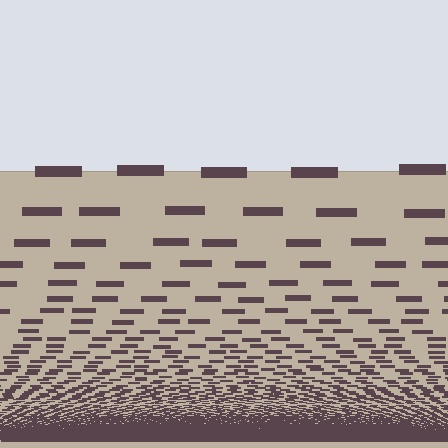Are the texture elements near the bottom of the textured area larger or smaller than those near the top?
Smaller. The gradient is inverted — elements near the bottom are smaller and denser.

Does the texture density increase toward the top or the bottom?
Density increases toward the bottom.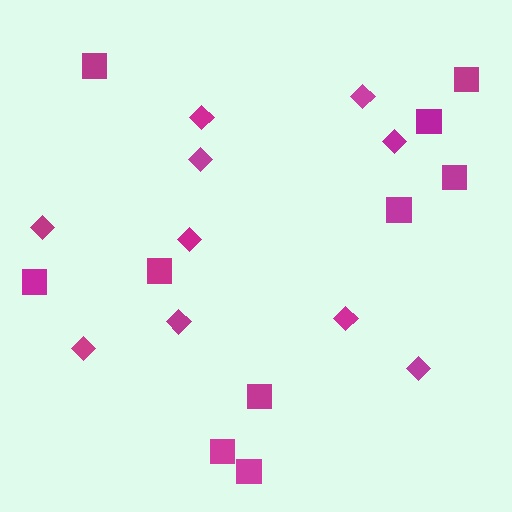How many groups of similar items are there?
There are 2 groups: one group of diamonds (10) and one group of squares (10).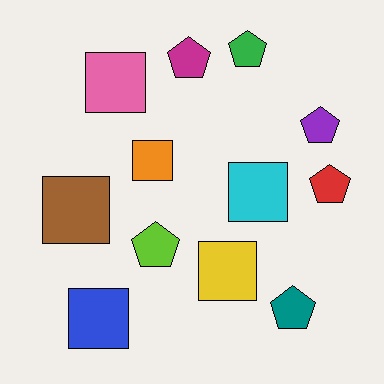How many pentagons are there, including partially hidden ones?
There are 6 pentagons.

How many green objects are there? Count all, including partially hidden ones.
There is 1 green object.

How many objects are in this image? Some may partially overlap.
There are 12 objects.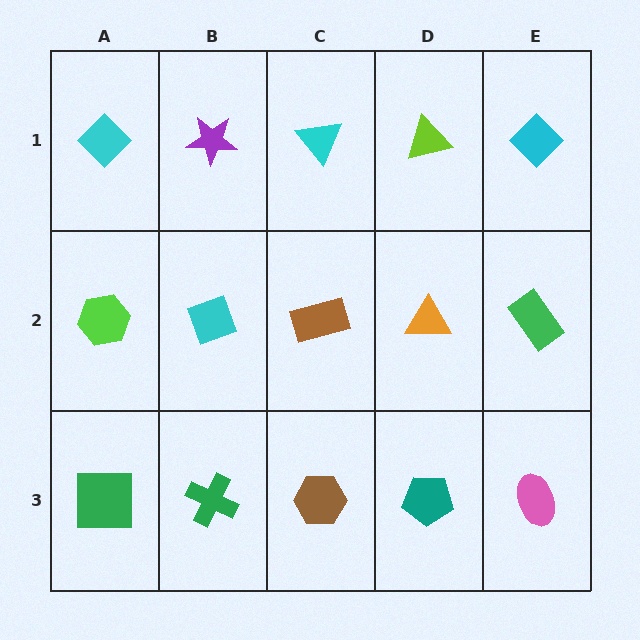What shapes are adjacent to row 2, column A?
A cyan diamond (row 1, column A), a green square (row 3, column A), a cyan diamond (row 2, column B).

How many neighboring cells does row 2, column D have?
4.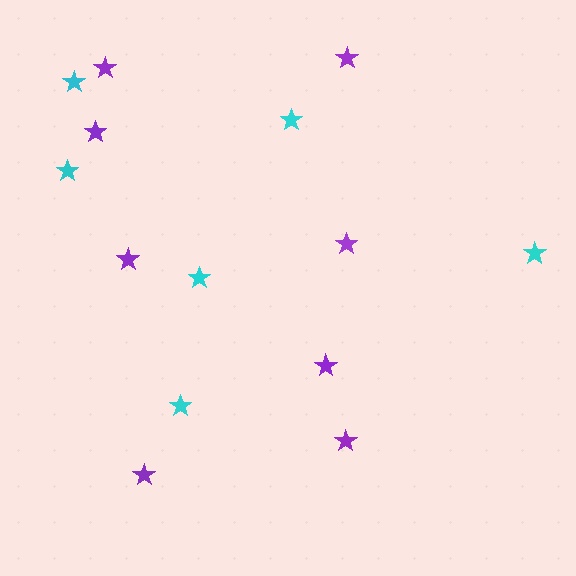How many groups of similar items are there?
There are 2 groups: one group of purple stars (8) and one group of cyan stars (6).